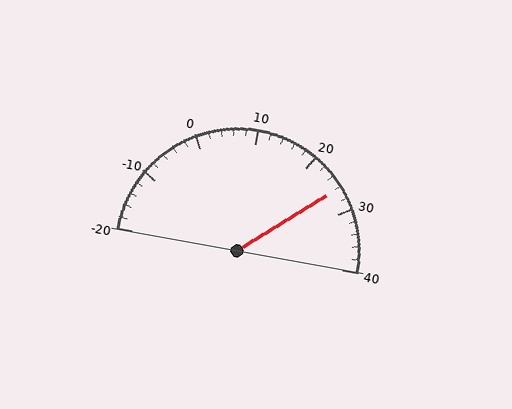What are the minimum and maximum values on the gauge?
The gauge ranges from -20 to 40.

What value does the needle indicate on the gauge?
The needle indicates approximately 26.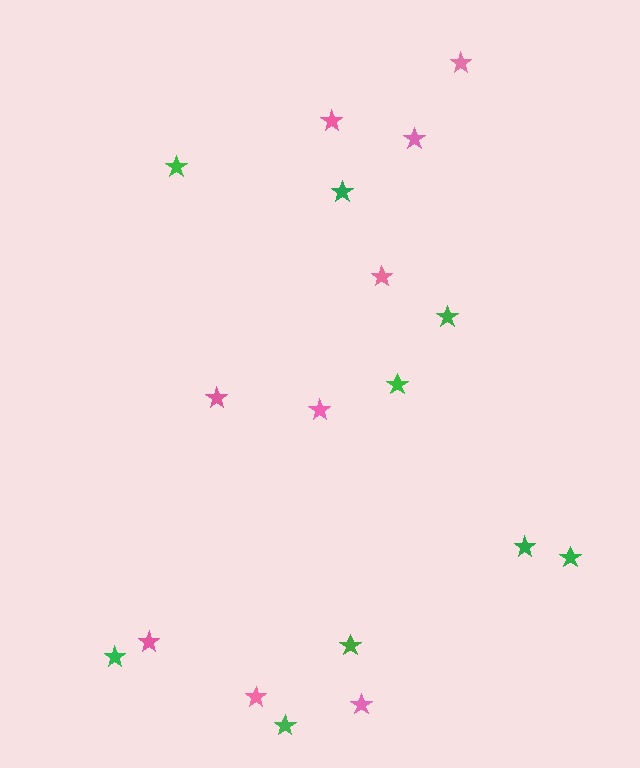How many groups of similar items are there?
There are 2 groups: one group of pink stars (9) and one group of green stars (9).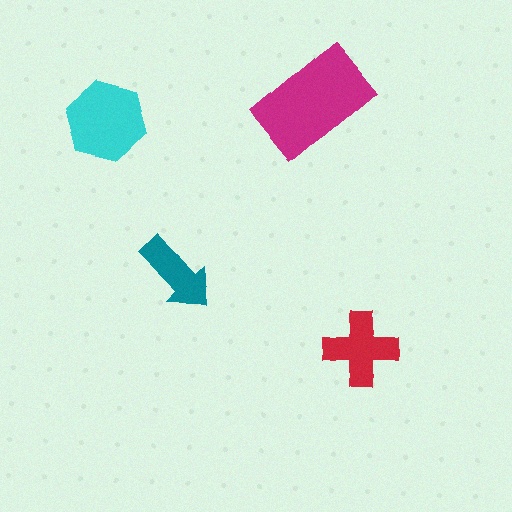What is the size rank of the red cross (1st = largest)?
3rd.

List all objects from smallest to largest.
The teal arrow, the red cross, the cyan hexagon, the magenta rectangle.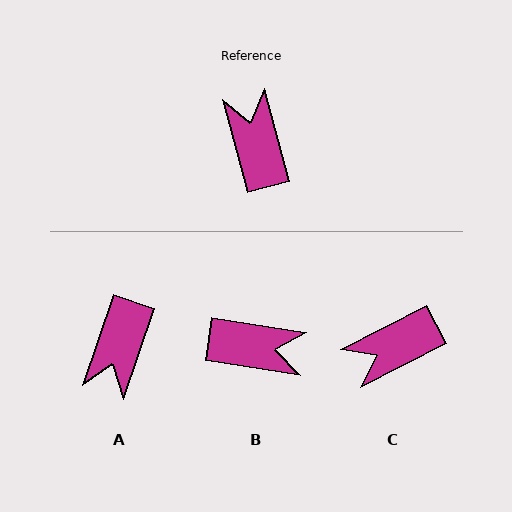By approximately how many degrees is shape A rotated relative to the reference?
Approximately 146 degrees counter-clockwise.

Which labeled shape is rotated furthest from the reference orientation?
A, about 146 degrees away.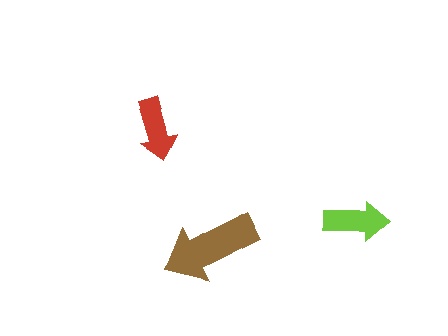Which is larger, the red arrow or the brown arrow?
The brown one.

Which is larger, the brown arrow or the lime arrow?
The brown one.